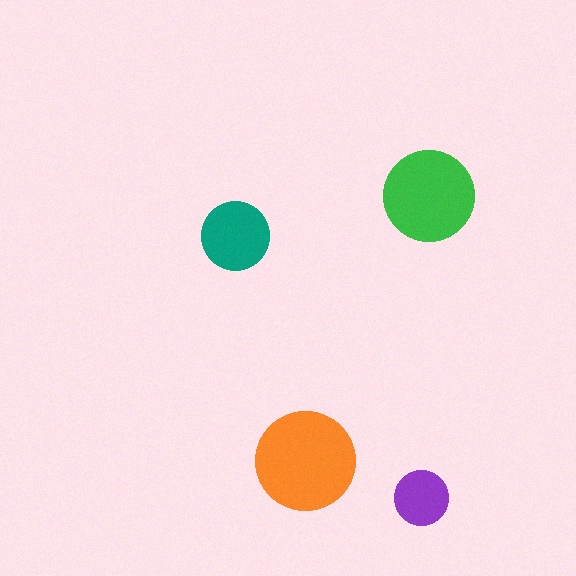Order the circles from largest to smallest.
the orange one, the green one, the teal one, the purple one.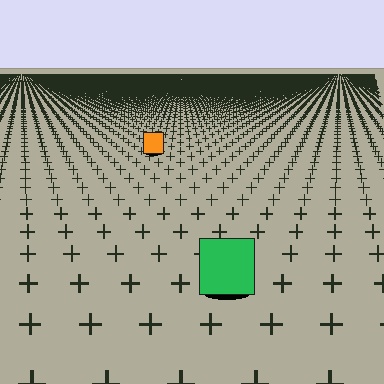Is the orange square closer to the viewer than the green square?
No. The green square is closer — you can tell from the texture gradient: the ground texture is coarser near it.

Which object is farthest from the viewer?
The orange square is farthest from the viewer. It appears smaller and the ground texture around it is denser.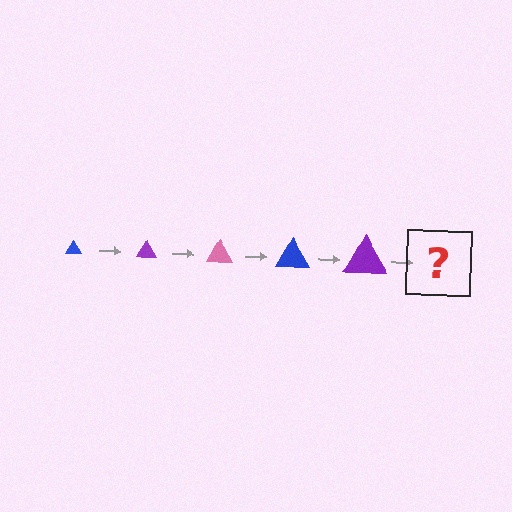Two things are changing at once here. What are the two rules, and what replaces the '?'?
The two rules are that the triangle grows larger each step and the color cycles through blue, purple, and pink. The '?' should be a pink triangle, larger than the previous one.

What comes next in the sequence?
The next element should be a pink triangle, larger than the previous one.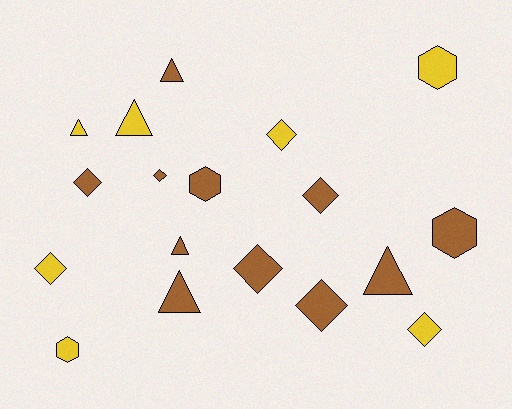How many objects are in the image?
There are 18 objects.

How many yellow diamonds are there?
There are 3 yellow diamonds.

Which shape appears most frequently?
Diamond, with 8 objects.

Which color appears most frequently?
Brown, with 11 objects.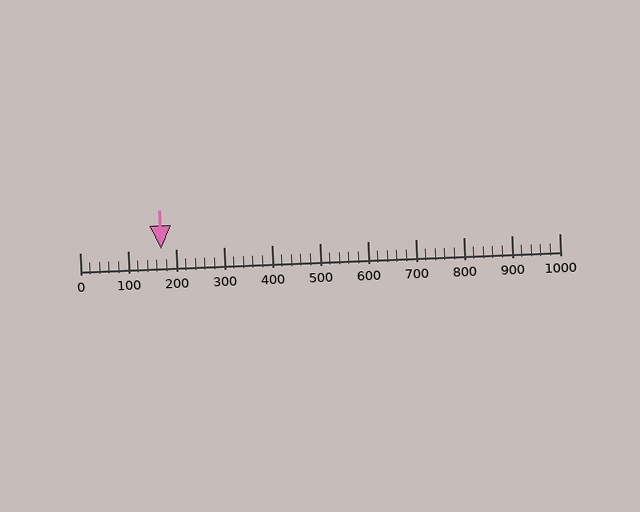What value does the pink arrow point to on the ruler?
The pink arrow points to approximately 170.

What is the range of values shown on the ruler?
The ruler shows values from 0 to 1000.